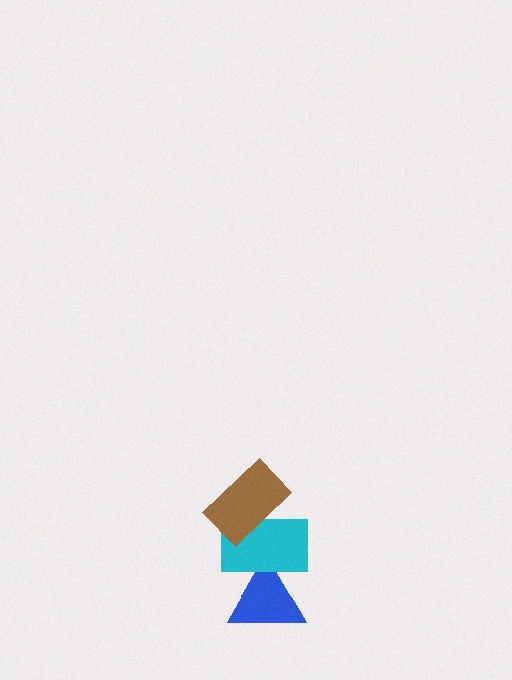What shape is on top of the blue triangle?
The cyan rectangle is on top of the blue triangle.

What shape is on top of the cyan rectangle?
The brown rectangle is on top of the cyan rectangle.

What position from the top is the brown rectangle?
The brown rectangle is 1st from the top.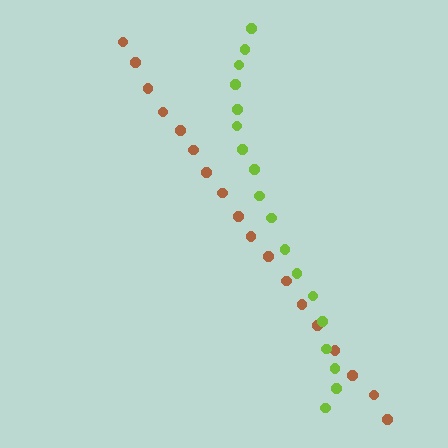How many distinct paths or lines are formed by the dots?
There are 2 distinct paths.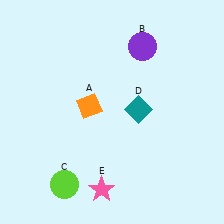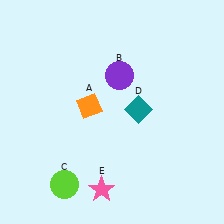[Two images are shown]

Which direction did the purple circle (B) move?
The purple circle (B) moved down.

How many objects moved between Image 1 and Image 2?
1 object moved between the two images.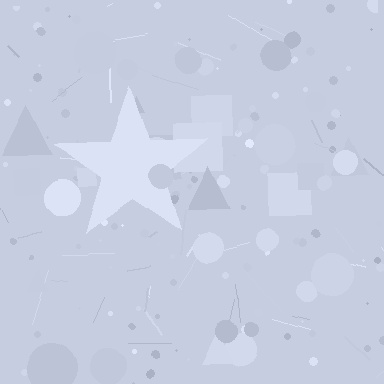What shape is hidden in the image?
A star is hidden in the image.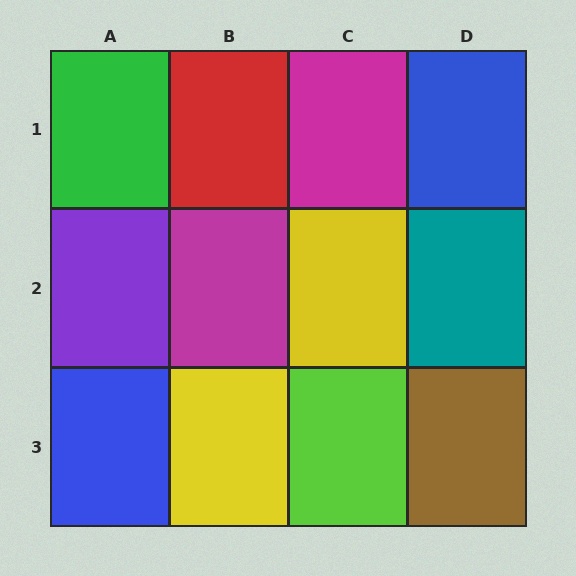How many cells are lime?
1 cell is lime.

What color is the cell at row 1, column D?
Blue.